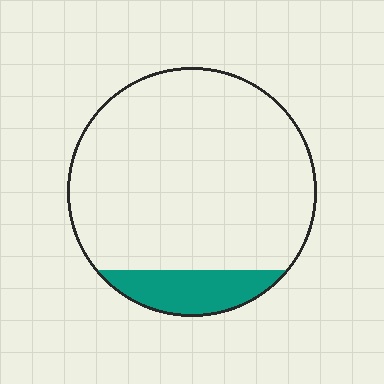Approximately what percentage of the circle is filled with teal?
Approximately 15%.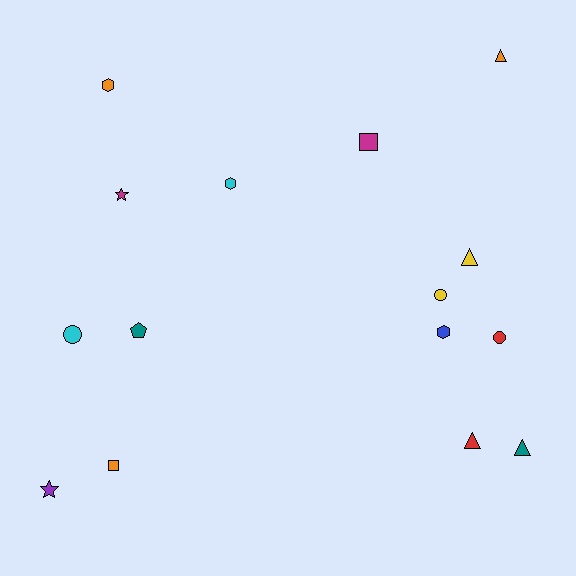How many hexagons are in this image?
There are 3 hexagons.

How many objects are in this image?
There are 15 objects.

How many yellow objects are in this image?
There are 2 yellow objects.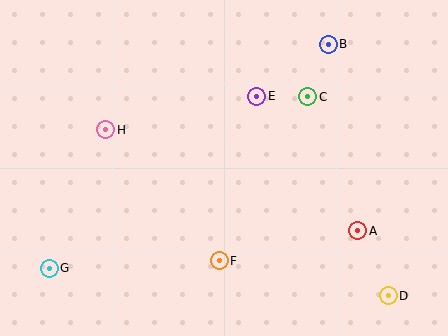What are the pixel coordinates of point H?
Point H is at (106, 130).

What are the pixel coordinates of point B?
Point B is at (328, 44).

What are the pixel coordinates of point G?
Point G is at (49, 268).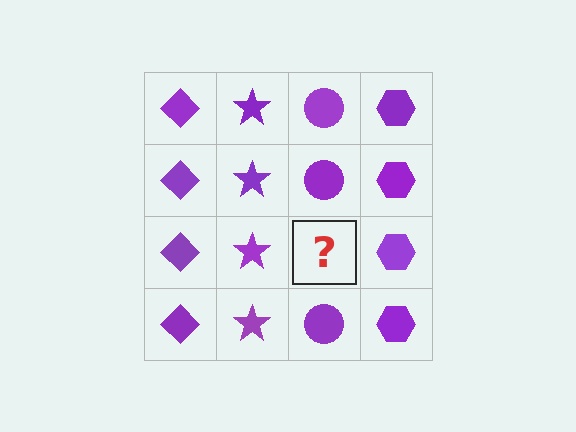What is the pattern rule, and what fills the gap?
The rule is that each column has a consistent shape. The gap should be filled with a purple circle.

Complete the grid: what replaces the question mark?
The question mark should be replaced with a purple circle.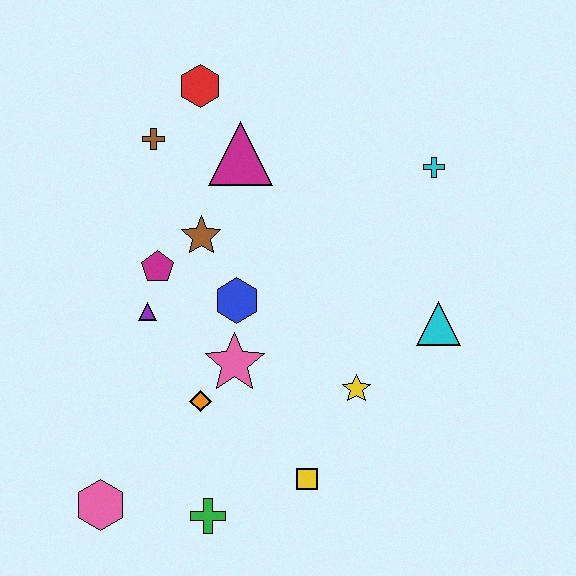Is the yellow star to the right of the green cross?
Yes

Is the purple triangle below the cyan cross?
Yes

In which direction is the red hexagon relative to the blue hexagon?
The red hexagon is above the blue hexagon.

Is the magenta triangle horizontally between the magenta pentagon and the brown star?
No